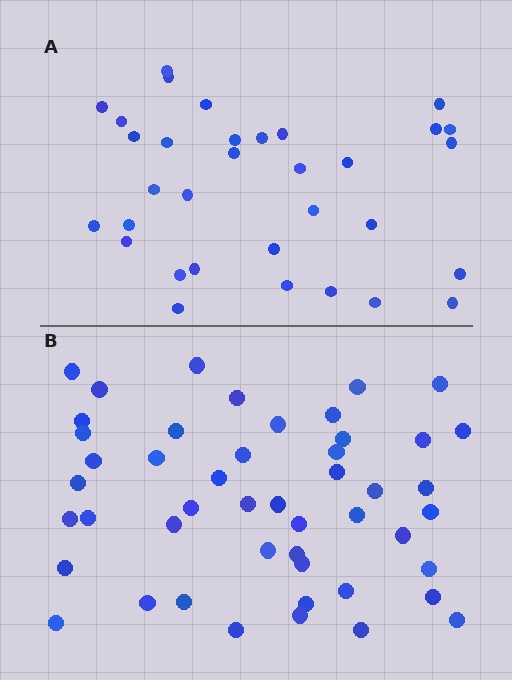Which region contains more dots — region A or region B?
Region B (the bottom region) has more dots.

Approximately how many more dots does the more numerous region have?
Region B has approximately 15 more dots than region A.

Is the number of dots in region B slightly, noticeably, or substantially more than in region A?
Region B has substantially more. The ratio is roughly 1.5 to 1.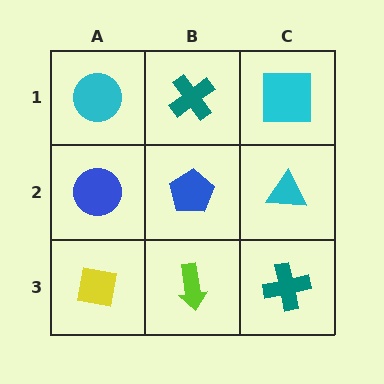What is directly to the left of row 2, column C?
A blue pentagon.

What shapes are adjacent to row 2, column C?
A cyan square (row 1, column C), a teal cross (row 3, column C), a blue pentagon (row 2, column B).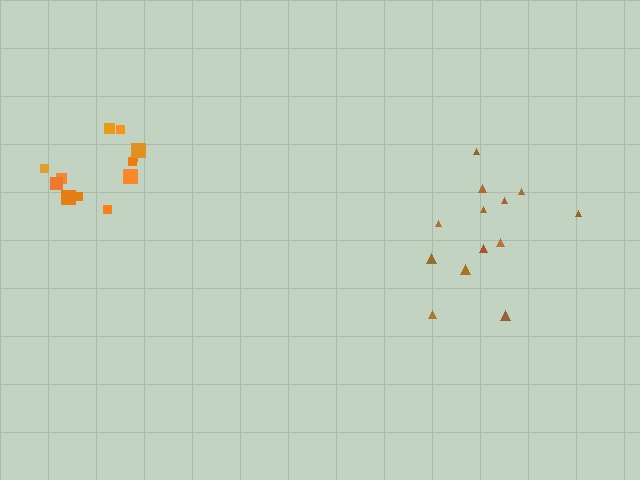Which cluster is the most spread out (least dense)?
Brown.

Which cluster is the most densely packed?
Orange.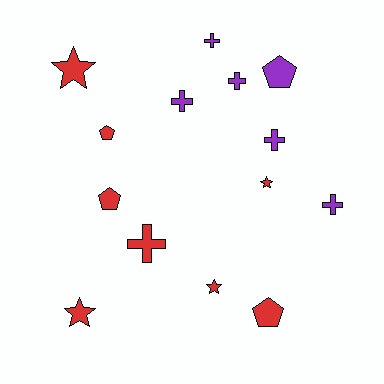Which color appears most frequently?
Red, with 8 objects.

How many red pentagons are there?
There are 3 red pentagons.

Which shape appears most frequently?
Cross, with 6 objects.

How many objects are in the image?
There are 14 objects.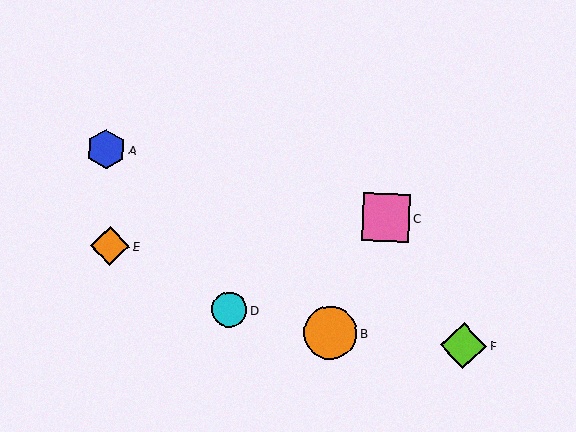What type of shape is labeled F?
Shape F is a lime diamond.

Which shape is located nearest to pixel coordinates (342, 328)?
The orange circle (labeled B) at (331, 333) is nearest to that location.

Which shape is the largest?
The orange circle (labeled B) is the largest.